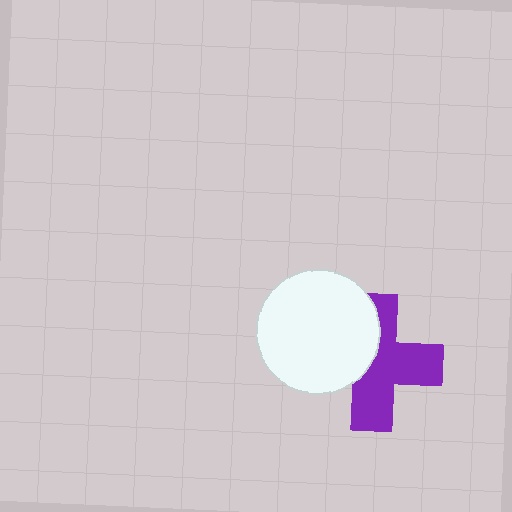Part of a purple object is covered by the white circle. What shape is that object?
It is a cross.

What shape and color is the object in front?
The object in front is a white circle.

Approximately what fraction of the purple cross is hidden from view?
Roughly 39% of the purple cross is hidden behind the white circle.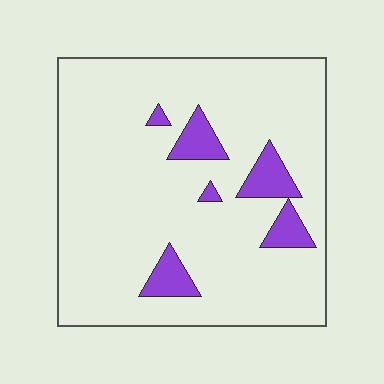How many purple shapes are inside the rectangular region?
6.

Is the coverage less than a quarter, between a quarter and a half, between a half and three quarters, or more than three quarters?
Less than a quarter.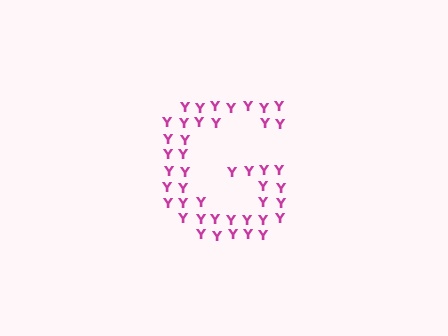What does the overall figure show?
The overall figure shows the letter G.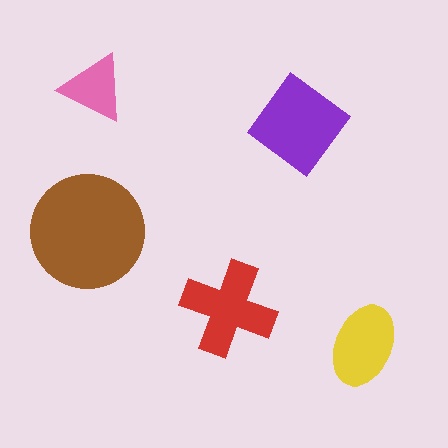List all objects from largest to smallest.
The brown circle, the purple diamond, the red cross, the yellow ellipse, the pink triangle.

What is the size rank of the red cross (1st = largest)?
3rd.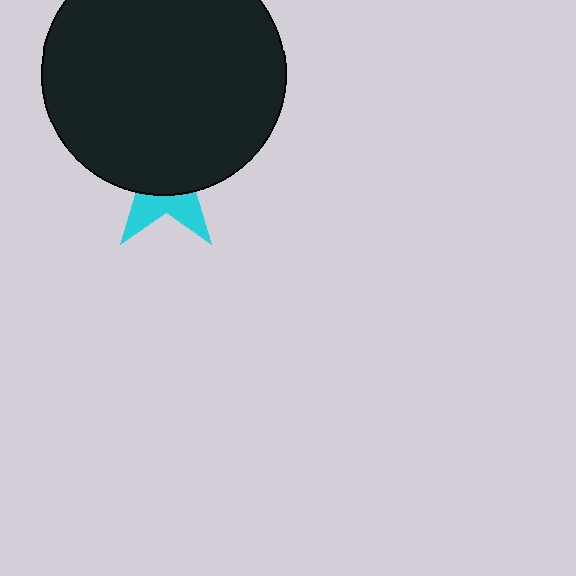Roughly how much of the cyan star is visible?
A small part of it is visible (roughly 34%).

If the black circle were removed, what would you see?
You would see the complete cyan star.